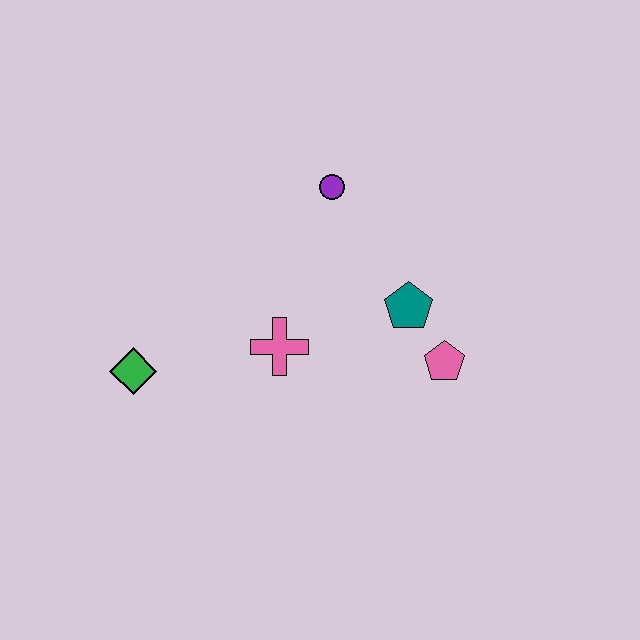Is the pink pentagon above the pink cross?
No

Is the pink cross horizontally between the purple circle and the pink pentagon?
No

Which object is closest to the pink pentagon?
The teal pentagon is closest to the pink pentagon.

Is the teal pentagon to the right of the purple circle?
Yes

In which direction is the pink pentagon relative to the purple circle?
The pink pentagon is below the purple circle.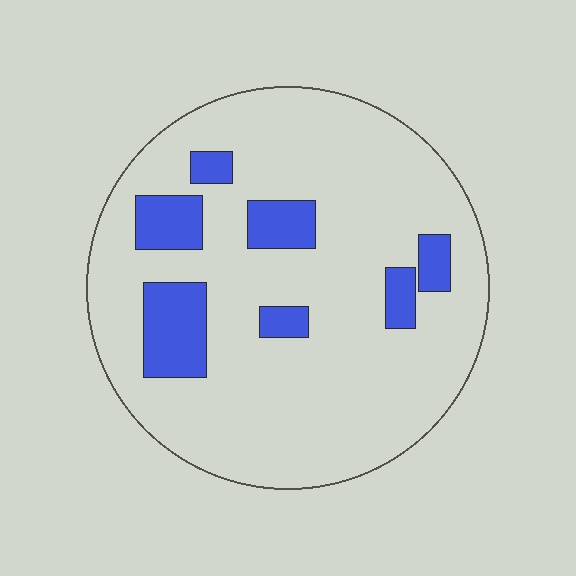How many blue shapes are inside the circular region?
7.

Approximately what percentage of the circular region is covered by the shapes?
Approximately 15%.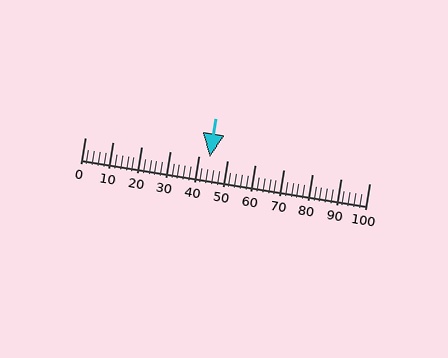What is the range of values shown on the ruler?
The ruler shows values from 0 to 100.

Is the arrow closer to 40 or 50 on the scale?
The arrow is closer to 40.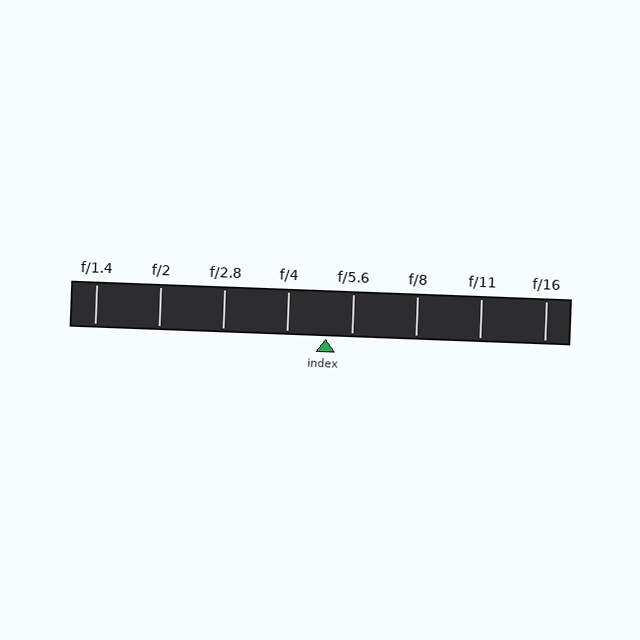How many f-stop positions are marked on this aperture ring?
There are 8 f-stop positions marked.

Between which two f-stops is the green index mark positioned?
The index mark is between f/4 and f/5.6.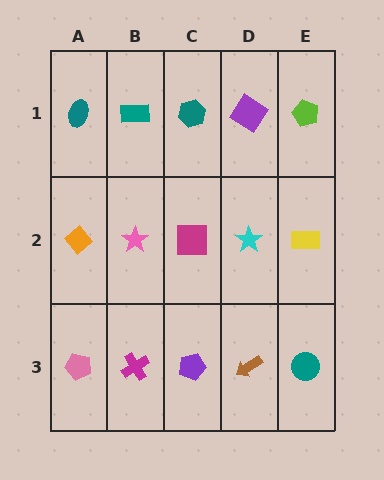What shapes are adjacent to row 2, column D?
A purple diamond (row 1, column D), a brown arrow (row 3, column D), a magenta square (row 2, column C), a yellow rectangle (row 2, column E).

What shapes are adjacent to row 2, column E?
A lime pentagon (row 1, column E), a teal circle (row 3, column E), a cyan star (row 2, column D).